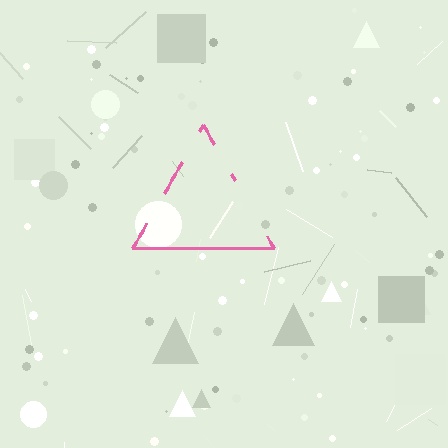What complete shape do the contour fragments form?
The contour fragments form a triangle.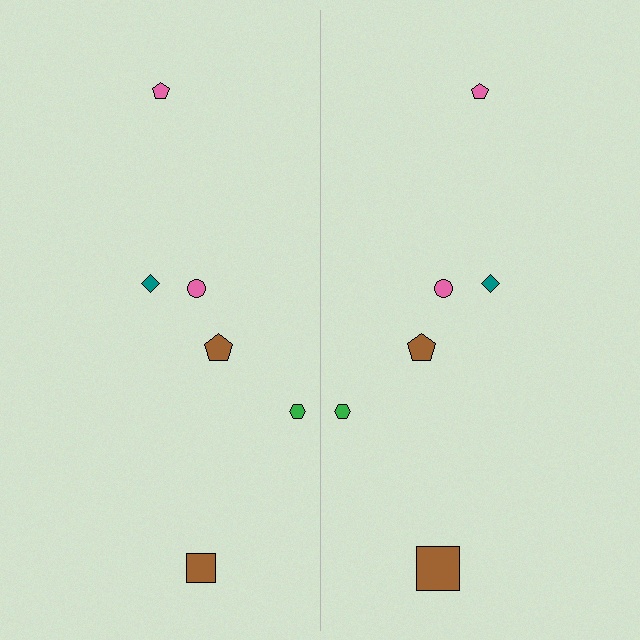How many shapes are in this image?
There are 12 shapes in this image.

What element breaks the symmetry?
The brown square on the right side has a different size than its mirror counterpart.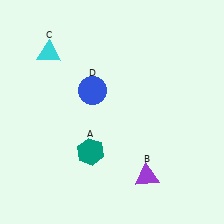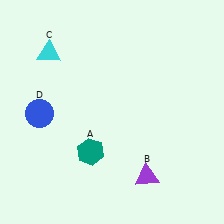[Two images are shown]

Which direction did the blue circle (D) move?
The blue circle (D) moved left.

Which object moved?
The blue circle (D) moved left.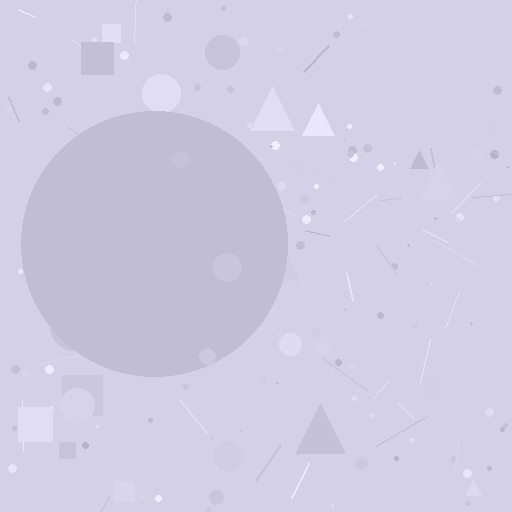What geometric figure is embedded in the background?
A circle is embedded in the background.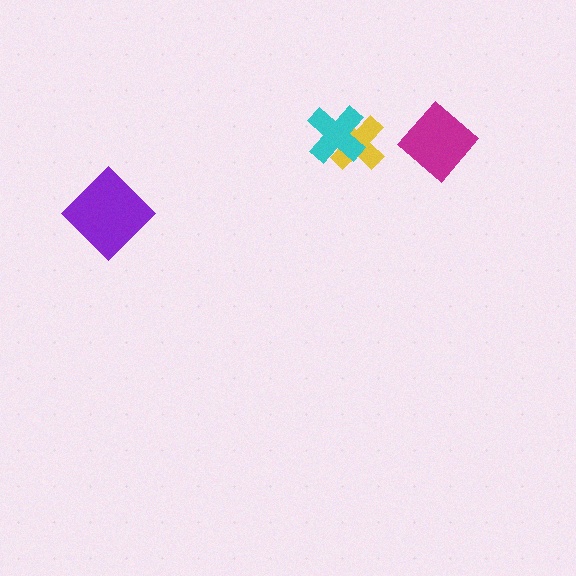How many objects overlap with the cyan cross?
1 object overlaps with the cyan cross.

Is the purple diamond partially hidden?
No, no other shape covers it.